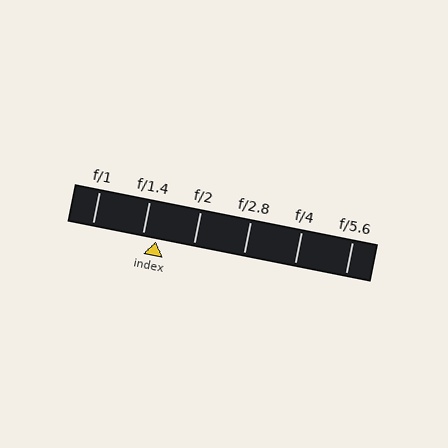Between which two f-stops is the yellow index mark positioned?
The index mark is between f/1.4 and f/2.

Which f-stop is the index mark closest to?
The index mark is closest to f/1.4.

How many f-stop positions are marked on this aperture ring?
There are 6 f-stop positions marked.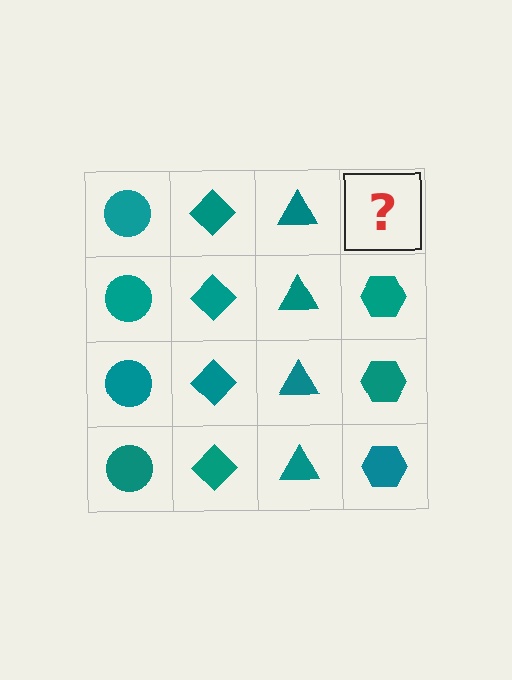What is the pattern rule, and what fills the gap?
The rule is that each column has a consistent shape. The gap should be filled with a teal hexagon.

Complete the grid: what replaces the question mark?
The question mark should be replaced with a teal hexagon.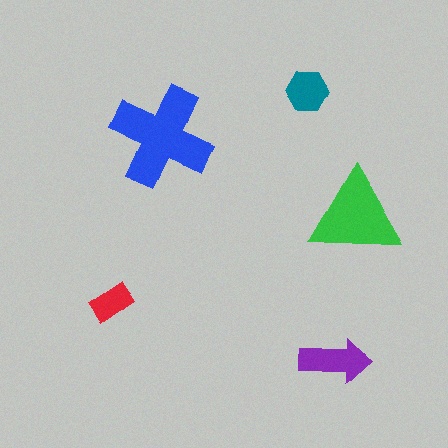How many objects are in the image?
There are 5 objects in the image.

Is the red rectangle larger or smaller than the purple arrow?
Smaller.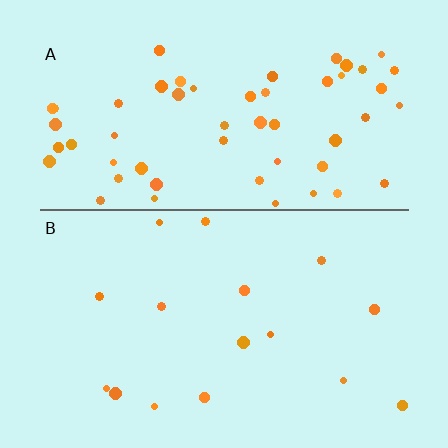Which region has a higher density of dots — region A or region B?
A (the top).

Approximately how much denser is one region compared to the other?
Approximately 3.5× — region A over region B.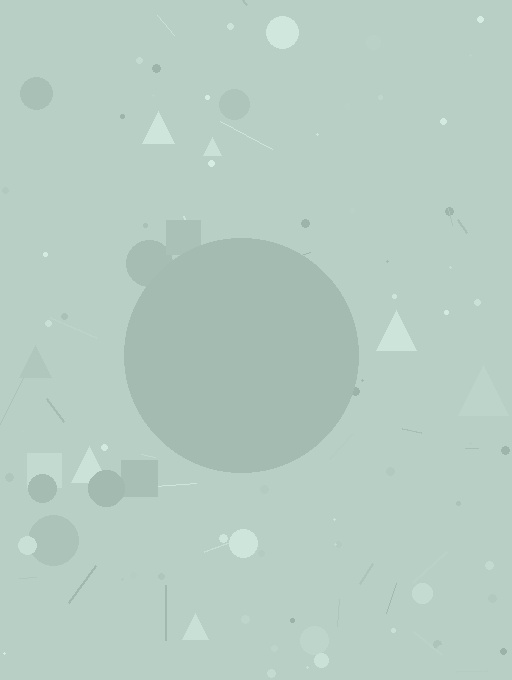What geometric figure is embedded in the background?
A circle is embedded in the background.